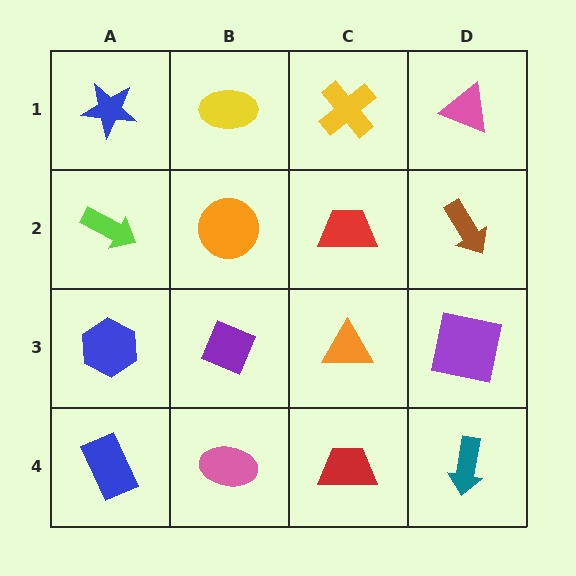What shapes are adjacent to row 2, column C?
A yellow cross (row 1, column C), an orange triangle (row 3, column C), an orange circle (row 2, column B), a brown arrow (row 2, column D).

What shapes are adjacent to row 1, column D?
A brown arrow (row 2, column D), a yellow cross (row 1, column C).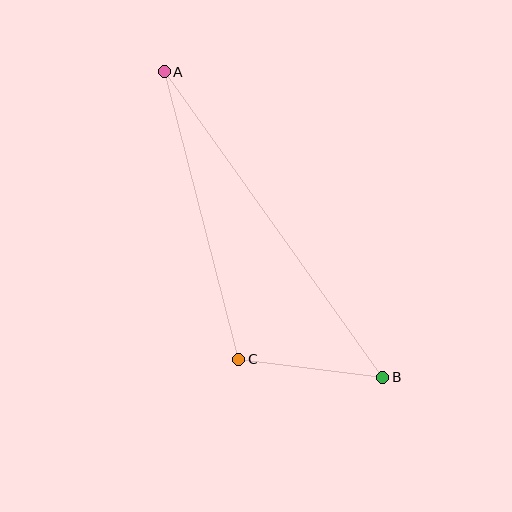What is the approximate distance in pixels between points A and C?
The distance between A and C is approximately 297 pixels.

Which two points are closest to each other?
Points B and C are closest to each other.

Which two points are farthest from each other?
Points A and B are farthest from each other.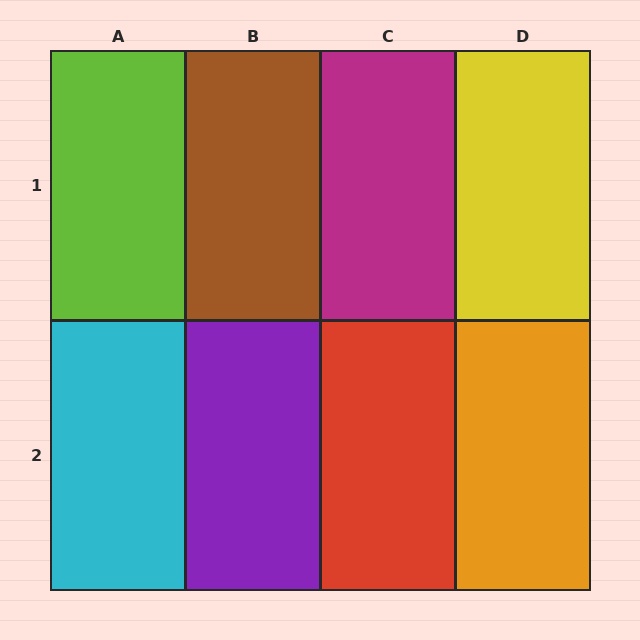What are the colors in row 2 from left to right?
Cyan, purple, red, orange.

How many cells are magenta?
1 cell is magenta.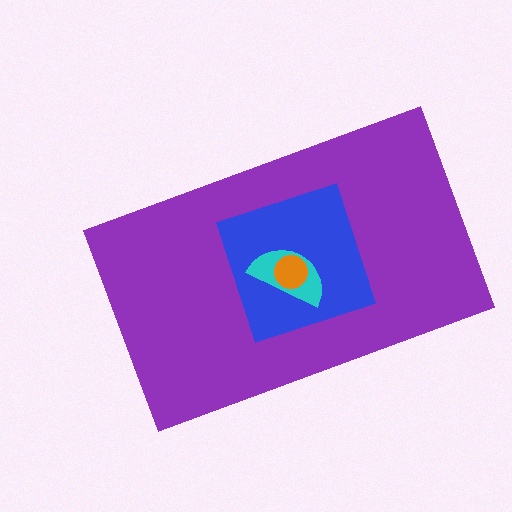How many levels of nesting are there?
4.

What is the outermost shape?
The purple rectangle.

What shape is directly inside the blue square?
The cyan semicircle.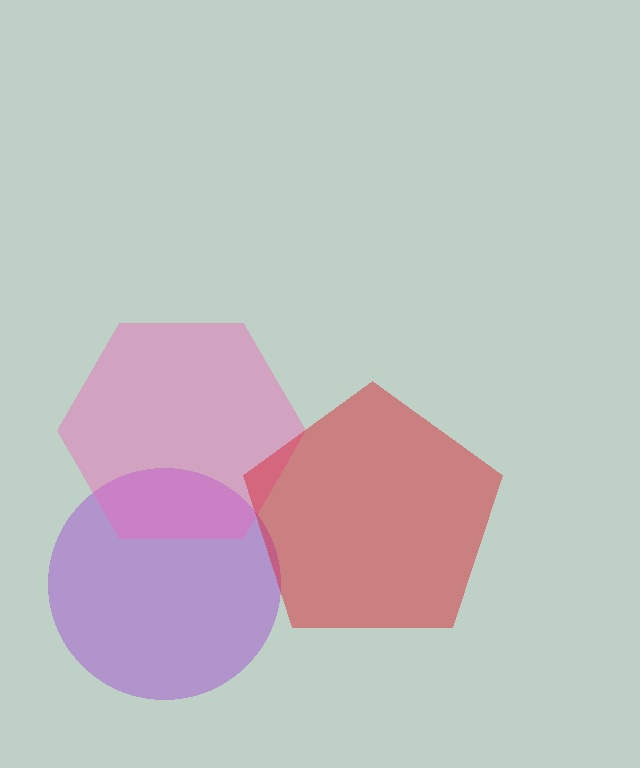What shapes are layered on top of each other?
The layered shapes are: a purple circle, a pink hexagon, a red pentagon.